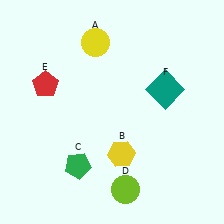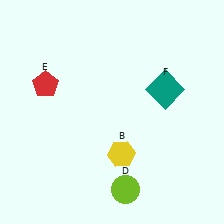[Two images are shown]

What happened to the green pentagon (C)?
The green pentagon (C) was removed in Image 2. It was in the bottom-left area of Image 1.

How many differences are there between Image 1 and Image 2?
There are 2 differences between the two images.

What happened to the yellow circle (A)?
The yellow circle (A) was removed in Image 2. It was in the top-left area of Image 1.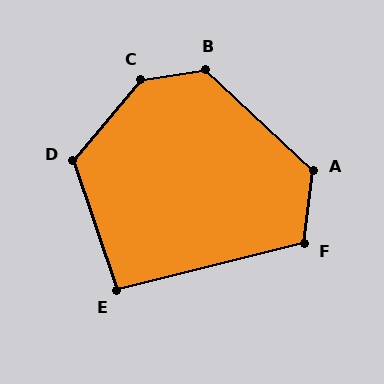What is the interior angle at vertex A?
Approximately 126 degrees (obtuse).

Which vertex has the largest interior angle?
C, at approximately 139 degrees.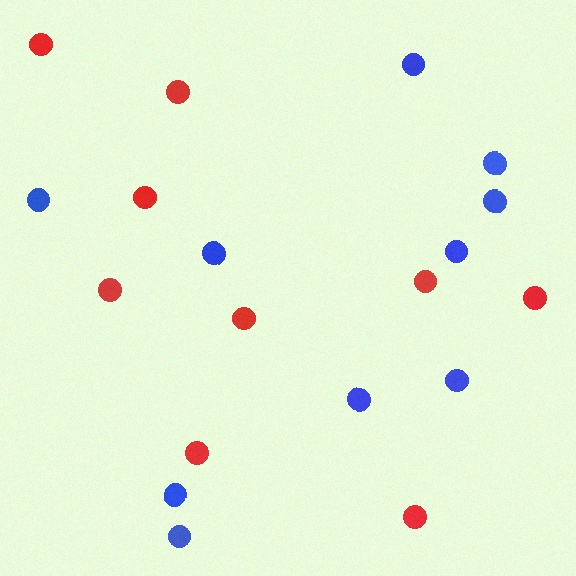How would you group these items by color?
There are 2 groups: one group of blue circles (10) and one group of red circles (9).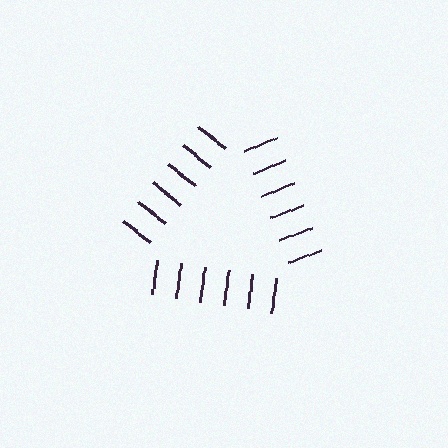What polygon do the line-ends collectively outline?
An illusory triangle — the line segments terminate on its edges but no continuous stroke is drawn.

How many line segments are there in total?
18 — 6 along each of the 3 edges.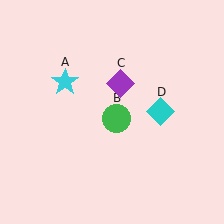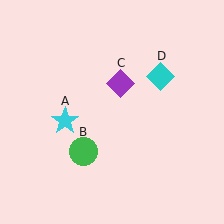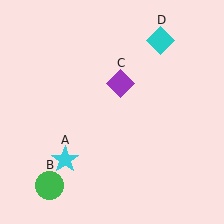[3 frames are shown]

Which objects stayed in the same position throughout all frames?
Purple diamond (object C) remained stationary.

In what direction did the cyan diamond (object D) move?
The cyan diamond (object D) moved up.